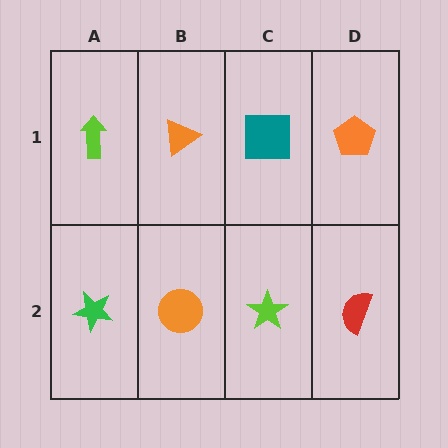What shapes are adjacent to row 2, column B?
An orange triangle (row 1, column B), a green star (row 2, column A), a lime star (row 2, column C).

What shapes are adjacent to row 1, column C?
A lime star (row 2, column C), an orange triangle (row 1, column B), an orange pentagon (row 1, column D).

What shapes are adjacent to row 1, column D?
A red semicircle (row 2, column D), a teal square (row 1, column C).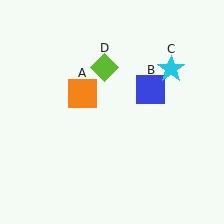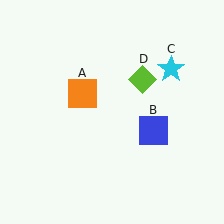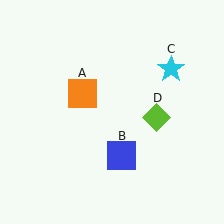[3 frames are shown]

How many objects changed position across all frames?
2 objects changed position: blue square (object B), lime diamond (object D).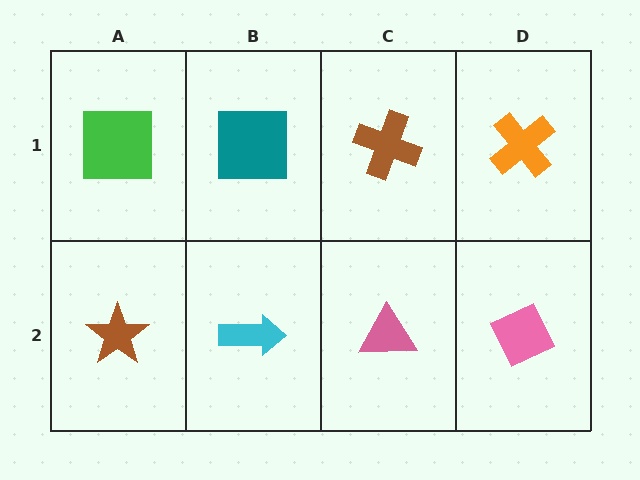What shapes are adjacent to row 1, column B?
A cyan arrow (row 2, column B), a green square (row 1, column A), a brown cross (row 1, column C).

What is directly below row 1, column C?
A pink triangle.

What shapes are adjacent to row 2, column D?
An orange cross (row 1, column D), a pink triangle (row 2, column C).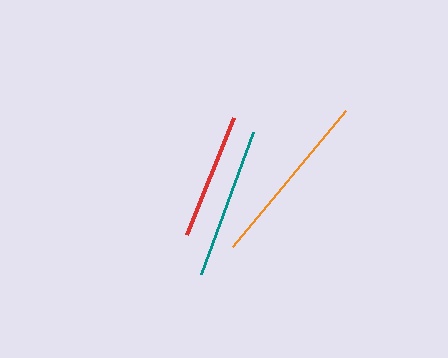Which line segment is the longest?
The orange line is the longest at approximately 177 pixels.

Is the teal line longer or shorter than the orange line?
The orange line is longer than the teal line.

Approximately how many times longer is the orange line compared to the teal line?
The orange line is approximately 1.2 times the length of the teal line.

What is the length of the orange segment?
The orange segment is approximately 177 pixels long.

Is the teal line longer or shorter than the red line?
The teal line is longer than the red line.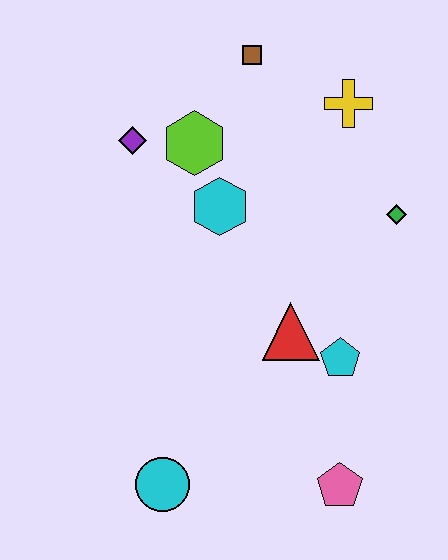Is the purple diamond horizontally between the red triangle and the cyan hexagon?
No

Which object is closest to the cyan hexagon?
The lime hexagon is closest to the cyan hexagon.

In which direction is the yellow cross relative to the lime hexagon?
The yellow cross is to the right of the lime hexagon.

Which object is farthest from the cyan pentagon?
The brown square is farthest from the cyan pentagon.